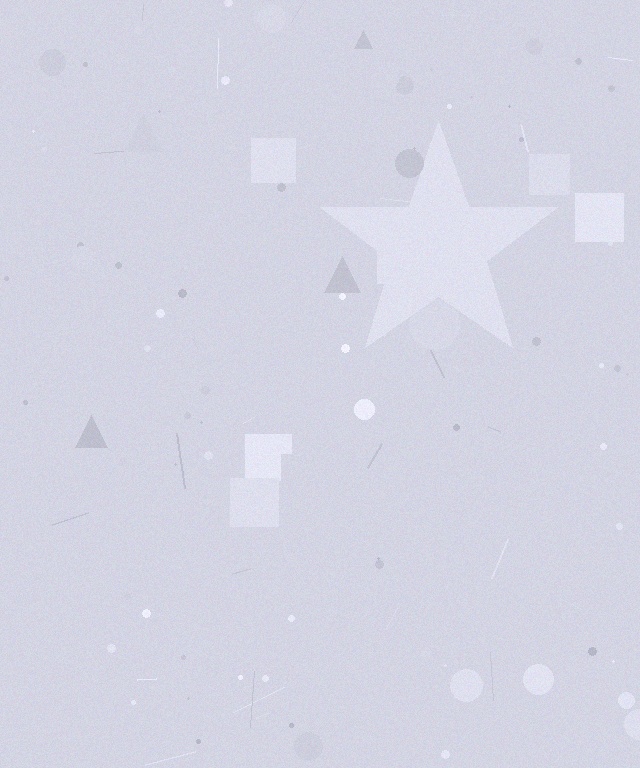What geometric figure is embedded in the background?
A star is embedded in the background.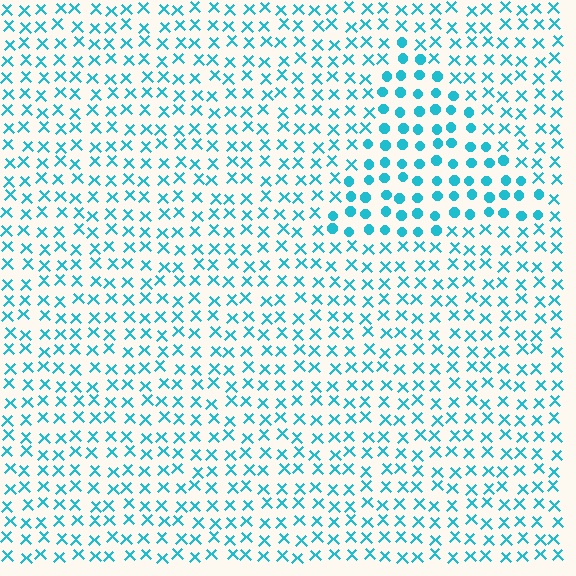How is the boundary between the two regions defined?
The boundary is defined by a change in element shape: circles inside vs. X marks outside. All elements share the same color and spacing.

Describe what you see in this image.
The image is filled with small cyan elements arranged in a uniform grid. A triangle-shaped region contains circles, while the surrounding area contains X marks. The boundary is defined purely by the change in element shape.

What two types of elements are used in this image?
The image uses circles inside the triangle region and X marks outside it.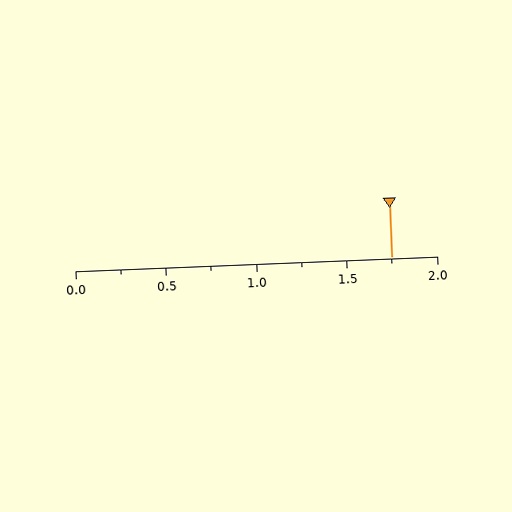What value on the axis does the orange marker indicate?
The marker indicates approximately 1.75.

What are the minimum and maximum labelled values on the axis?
The axis runs from 0.0 to 2.0.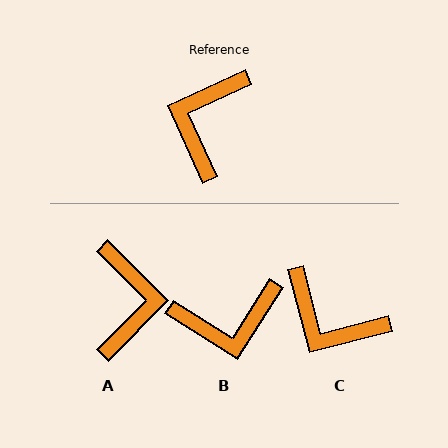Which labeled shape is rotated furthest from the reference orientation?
A, about 160 degrees away.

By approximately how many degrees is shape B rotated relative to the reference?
Approximately 123 degrees counter-clockwise.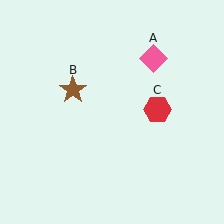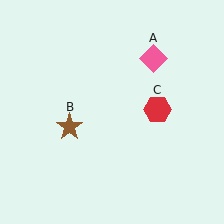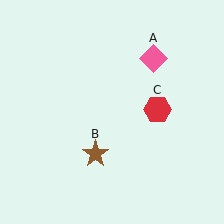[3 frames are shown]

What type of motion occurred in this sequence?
The brown star (object B) rotated counterclockwise around the center of the scene.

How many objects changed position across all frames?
1 object changed position: brown star (object B).